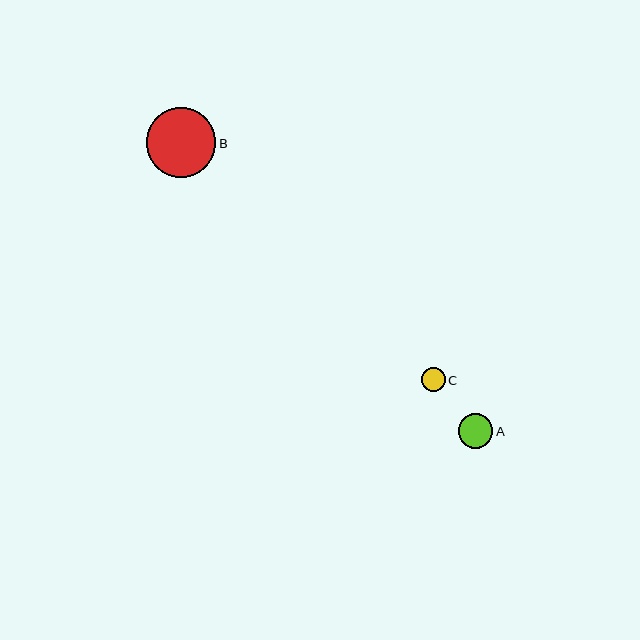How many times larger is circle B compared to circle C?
Circle B is approximately 2.9 times the size of circle C.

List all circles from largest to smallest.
From largest to smallest: B, A, C.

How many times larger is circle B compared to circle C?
Circle B is approximately 2.9 times the size of circle C.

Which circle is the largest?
Circle B is the largest with a size of approximately 69 pixels.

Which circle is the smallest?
Circle C is the smallest with a size of approximately 24 pixels.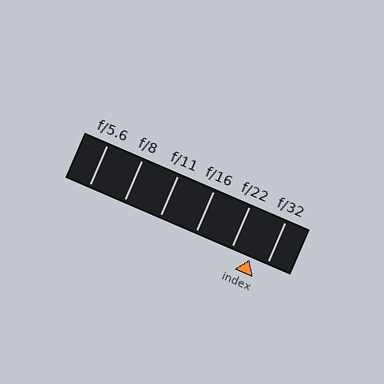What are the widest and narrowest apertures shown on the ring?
The widest aperture shown is f/5.6 and the narrowest is f/32.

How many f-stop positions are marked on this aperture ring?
There are 6 f-stop positions marked.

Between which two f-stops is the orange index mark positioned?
The index mark is between f/22 and f/32.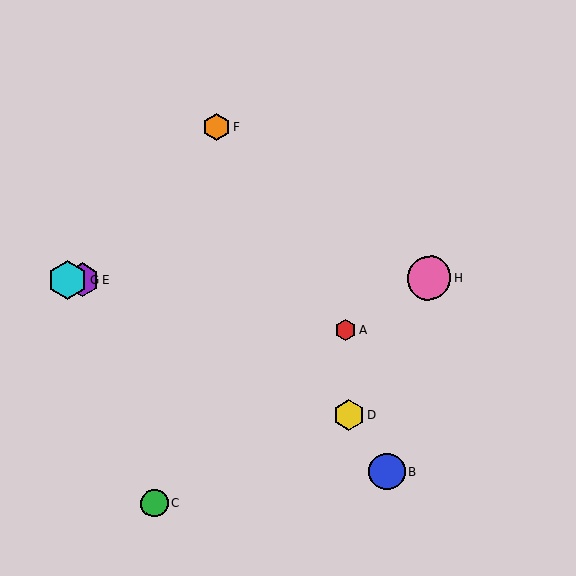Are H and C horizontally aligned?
No, H is at y≈278 and C is at y≈504.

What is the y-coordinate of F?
Object F is at y≈127.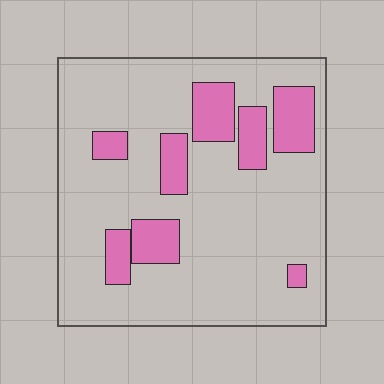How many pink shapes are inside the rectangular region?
8.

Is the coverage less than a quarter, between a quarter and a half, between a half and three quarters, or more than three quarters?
Less than a quarter.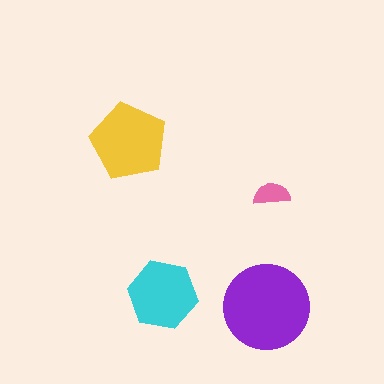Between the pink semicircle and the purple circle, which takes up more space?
The purple circle.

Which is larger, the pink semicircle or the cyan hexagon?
The cyan hexagon.